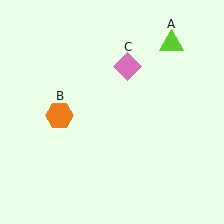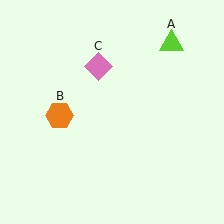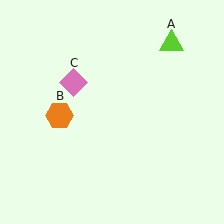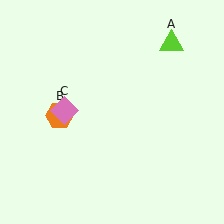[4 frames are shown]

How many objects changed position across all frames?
1 object changed position: pink diamond (object C).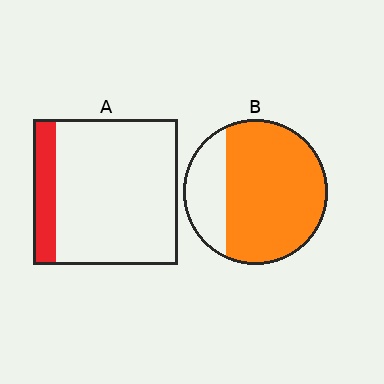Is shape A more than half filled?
No.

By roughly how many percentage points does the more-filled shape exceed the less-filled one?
By roughly 60 percentage points (B over A).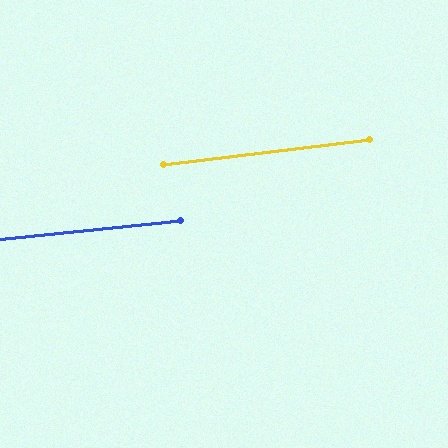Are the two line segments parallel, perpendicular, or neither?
Parallel — their directions differ by only 1.0°.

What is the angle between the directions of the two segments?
Approximately 1 degree.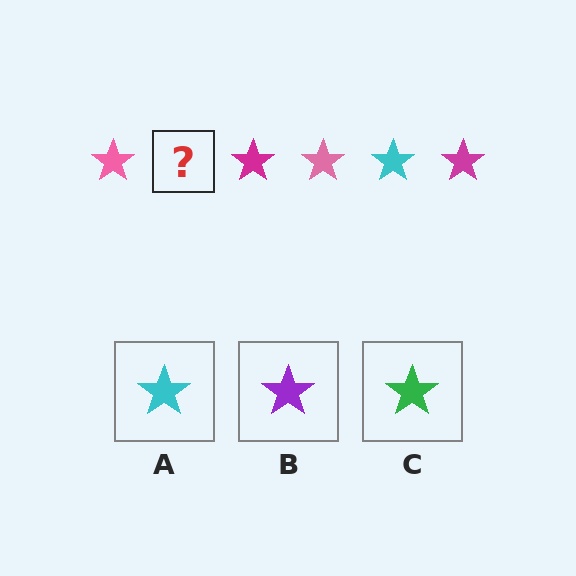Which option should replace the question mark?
Option A.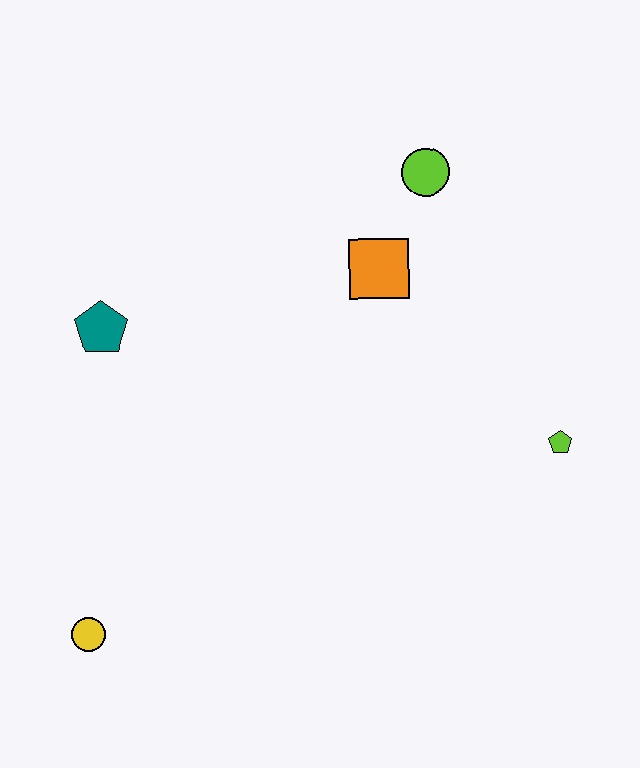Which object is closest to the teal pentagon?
The orange square is closest to the teal pentagon.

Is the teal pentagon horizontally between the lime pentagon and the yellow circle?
Yes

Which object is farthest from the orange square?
The yellow circle is farthest from the orange square.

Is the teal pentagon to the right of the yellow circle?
Yes